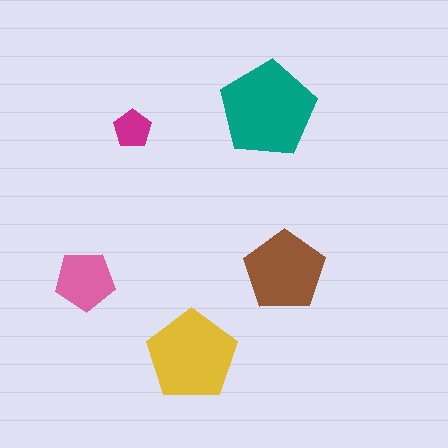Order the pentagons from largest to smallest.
the teal one, the yellow one, the brown one, the pink one, the magenta one.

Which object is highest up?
The teal pentagon is topmost.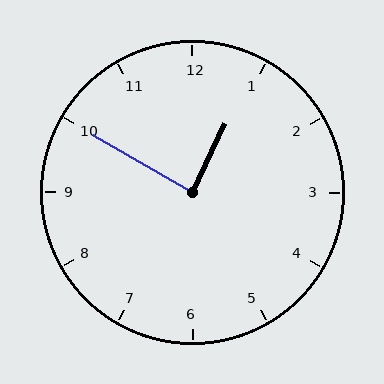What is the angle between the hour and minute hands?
Approximately 85 degrees.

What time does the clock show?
12:50.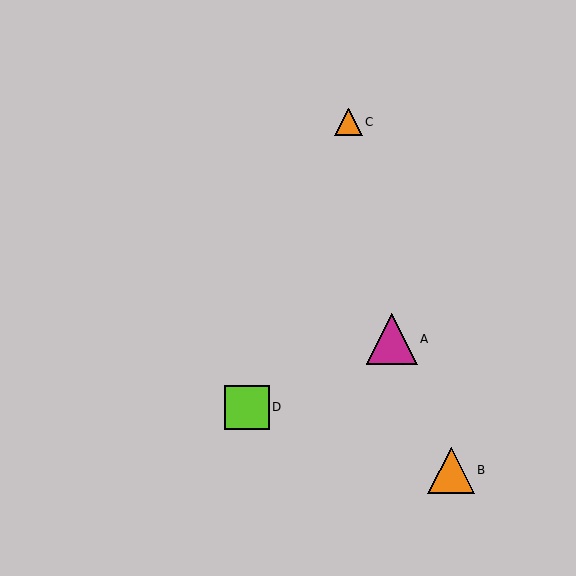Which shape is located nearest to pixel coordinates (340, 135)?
The orange triangle (labeled C) at (348, 122) is nearest to that location.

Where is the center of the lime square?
The center of the lime square is at (247, 407).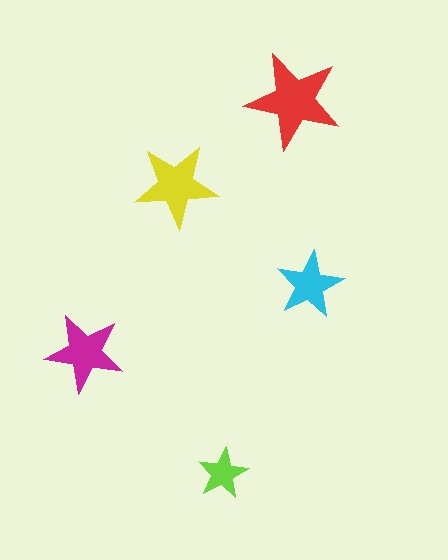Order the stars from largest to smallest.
the red one, the yellow one, the magenta one, the cyan one, the lime one.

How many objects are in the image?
There are 5 objects in the image.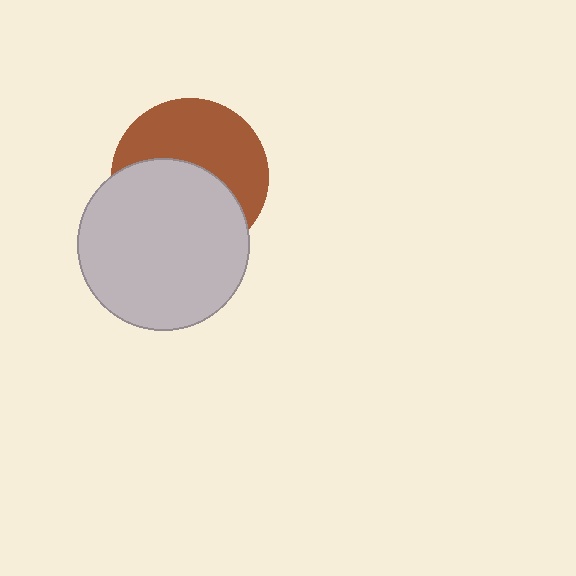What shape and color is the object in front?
The object in front is a light gray circle.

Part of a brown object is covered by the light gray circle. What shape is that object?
It is a circle.